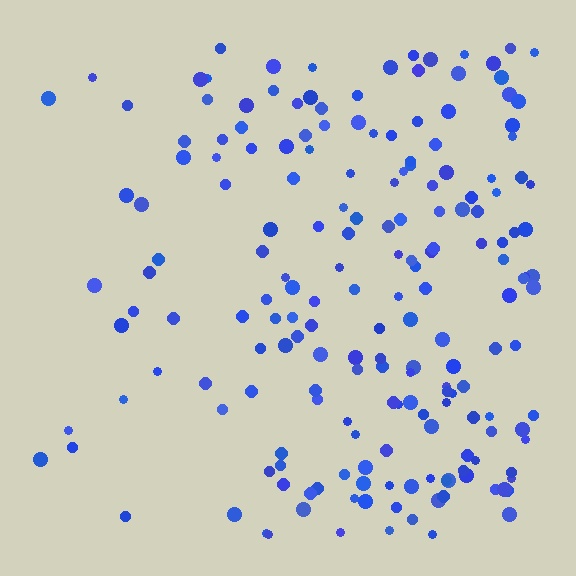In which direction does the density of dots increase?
From left to right, with the right side densest.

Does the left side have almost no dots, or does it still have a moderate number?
Still a moderate number, just noticeably fewer than the right.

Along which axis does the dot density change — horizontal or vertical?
Horizontal.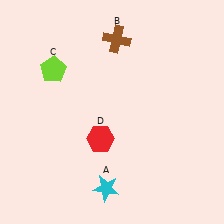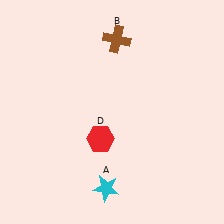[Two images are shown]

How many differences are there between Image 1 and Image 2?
There is 1 difference between the two images.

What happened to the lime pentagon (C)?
The lime pentagon (C) was removed in Image 2. It was in the top-left area of Image 1.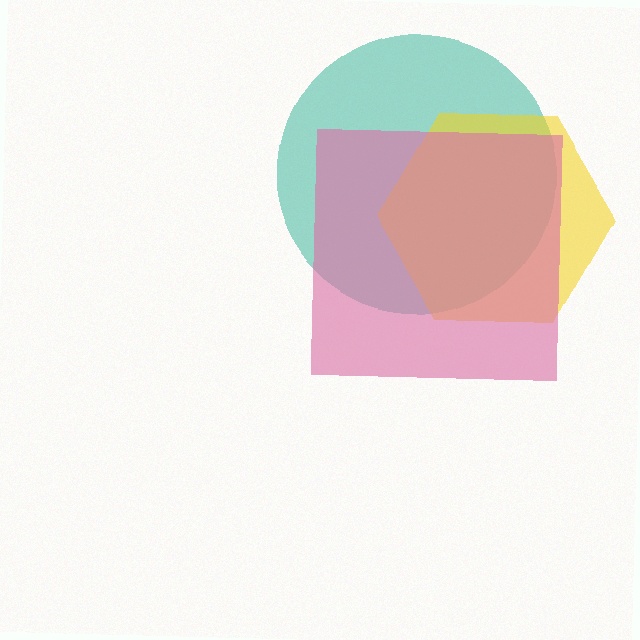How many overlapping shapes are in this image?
There are 3 overlapping shapes in the image.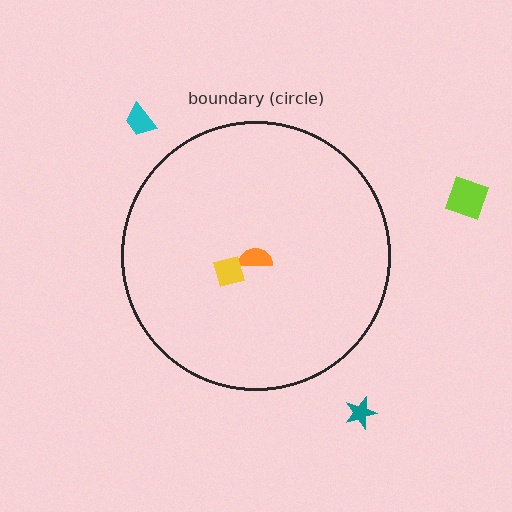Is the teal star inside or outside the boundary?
Outside.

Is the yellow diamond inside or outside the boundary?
Inside.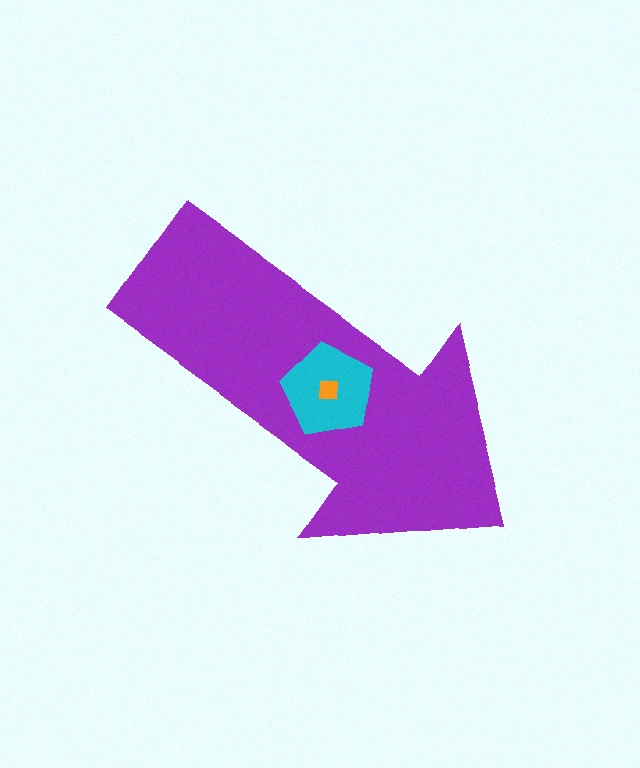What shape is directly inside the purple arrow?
The cyan pentagon.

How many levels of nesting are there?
3.